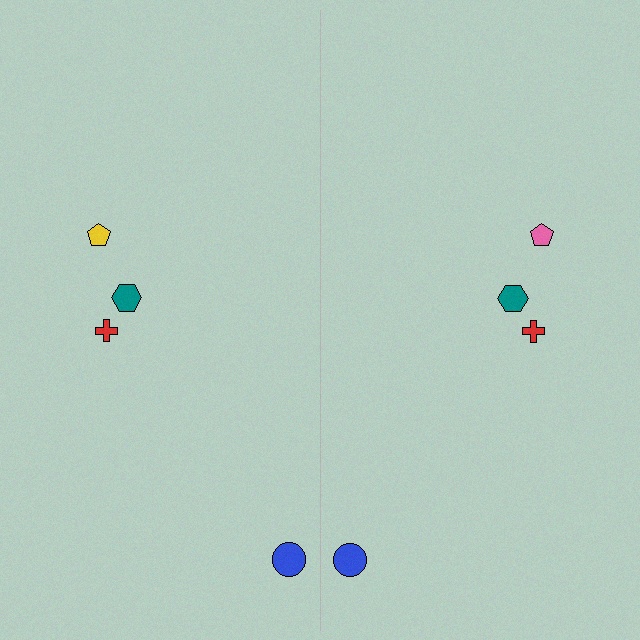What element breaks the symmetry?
The pink pentagon on the right side breaks the symmetry — its mirror counterpart is yellow.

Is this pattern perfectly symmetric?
No, the pattern is not perfectly symmetric. The pink pentagon on the right side breaks the symmetry — its mirror counterpart is yellow.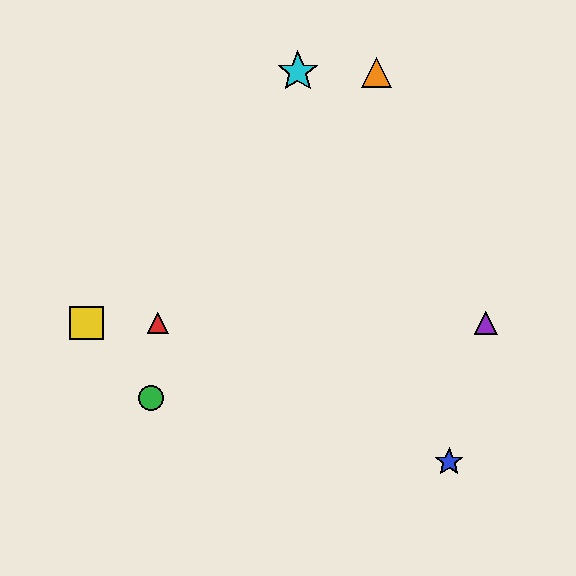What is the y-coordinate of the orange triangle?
The orange triangle is at y≈72.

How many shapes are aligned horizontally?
3 shapes (the red triangle, the yellow square, the purple triangle) are aligned horizontally.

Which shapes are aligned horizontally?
The red triangle, the yellow square, the purple triangle are aligned horizontally.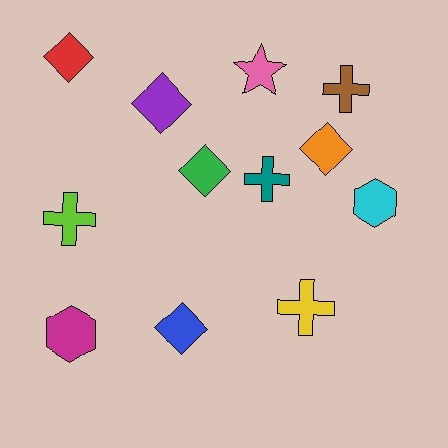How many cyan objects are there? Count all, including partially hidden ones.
There is 1 cyan object.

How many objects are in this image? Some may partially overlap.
There are 12 objects.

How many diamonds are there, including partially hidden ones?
There are 5 diamonds.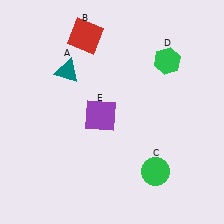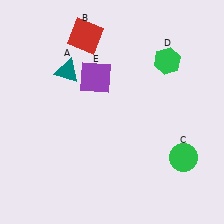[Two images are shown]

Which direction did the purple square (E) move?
The purple square (E) moved up.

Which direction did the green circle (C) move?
The green circle (C) moved right.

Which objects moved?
The objects that moved are: the green circle (C), the purple square (E).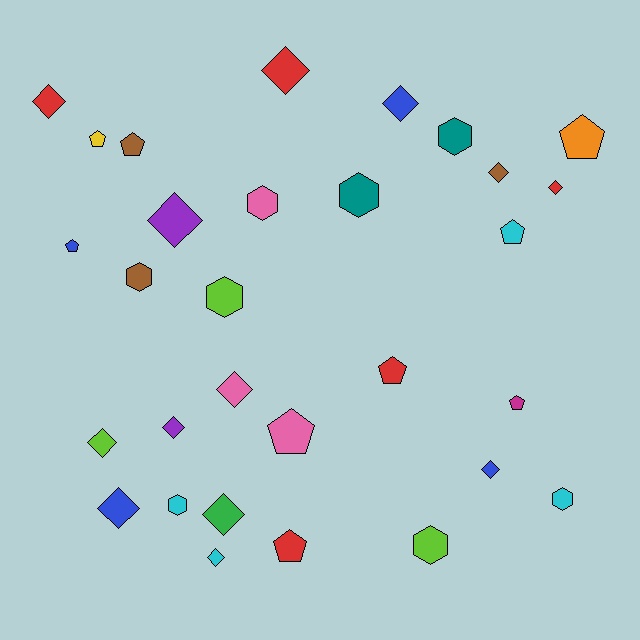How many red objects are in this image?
There are 5 red objects.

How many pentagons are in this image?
There are 9 pentagons.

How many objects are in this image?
There are 30 objects.